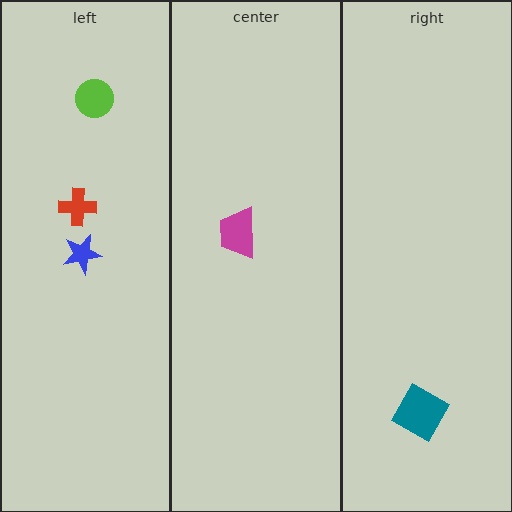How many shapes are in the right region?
1.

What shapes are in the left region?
The red cross, the blue star, the lime circle.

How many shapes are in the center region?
1.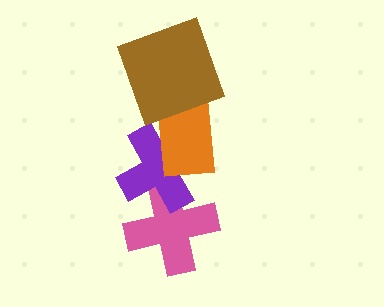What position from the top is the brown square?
The brown square is 1st from the top.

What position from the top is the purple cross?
The purple cross is 3rd from the top.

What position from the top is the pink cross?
The pink cross is 4th from the top.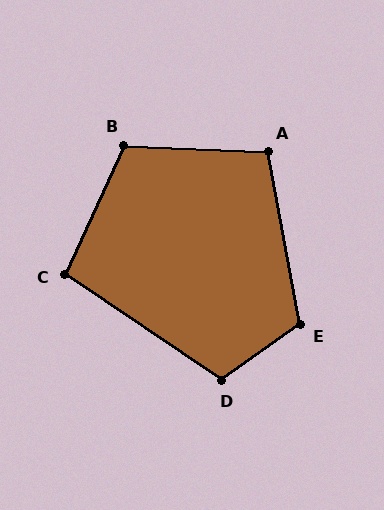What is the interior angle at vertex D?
Approximately 111 degrees (obtuse).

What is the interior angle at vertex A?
Approximately 103 degrees (obtuse).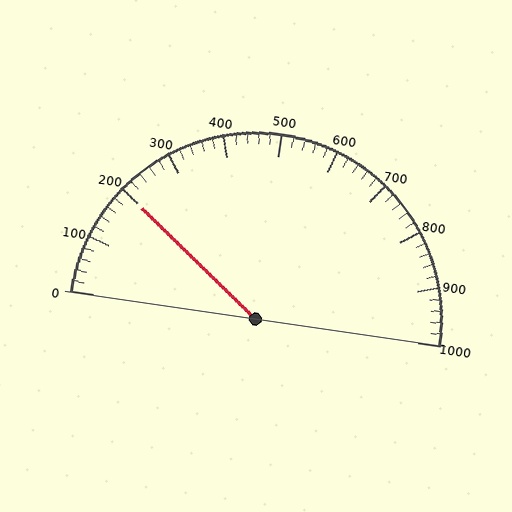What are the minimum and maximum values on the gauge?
The gauge ranges from 0 to 1000.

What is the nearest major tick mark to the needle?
The nearest major tick mark is 200.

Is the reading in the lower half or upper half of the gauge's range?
The reading is in the lower half of the range (0 to 1000).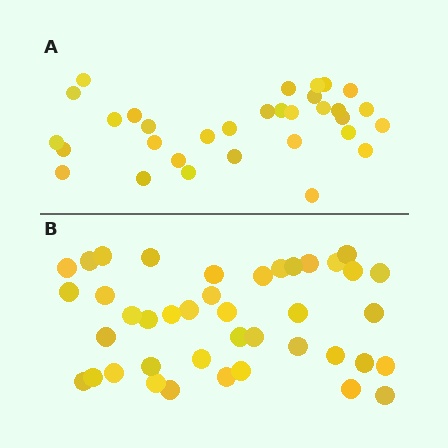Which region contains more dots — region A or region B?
Region B (the bottom region) has more dots.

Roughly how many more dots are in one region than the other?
Region B has roughly 8 or so more dots than region A.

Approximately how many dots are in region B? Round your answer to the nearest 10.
About 40 dots. (The exact count is 41, which rounds to 40.)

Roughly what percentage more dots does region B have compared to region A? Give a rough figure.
About 30% more.